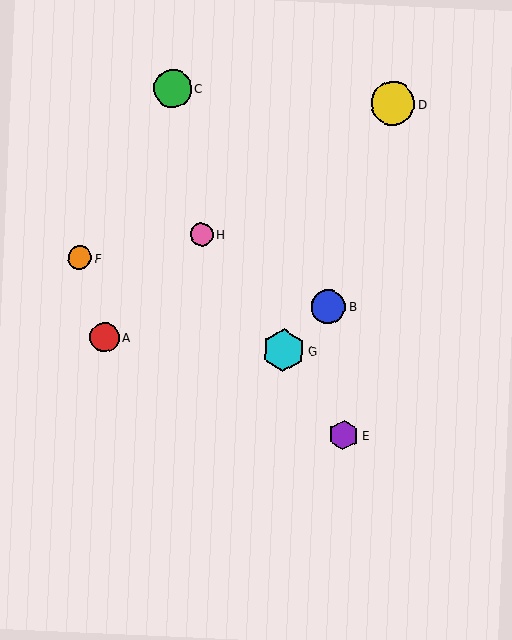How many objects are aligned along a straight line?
3 objects (E, G, H) are aligned along a straight line.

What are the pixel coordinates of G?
Object G is at (284, 350).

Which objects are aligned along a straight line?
Objects E, G, H are aligned along a straight line.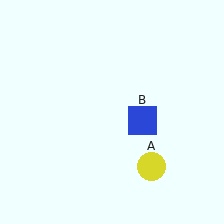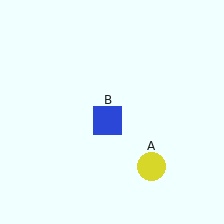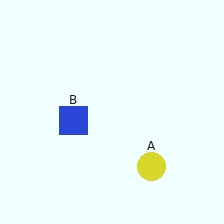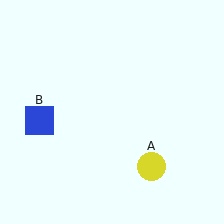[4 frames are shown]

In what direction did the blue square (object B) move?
The blue square (object B) moved left.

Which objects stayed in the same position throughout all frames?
Yellow circle (object A) remained stationary.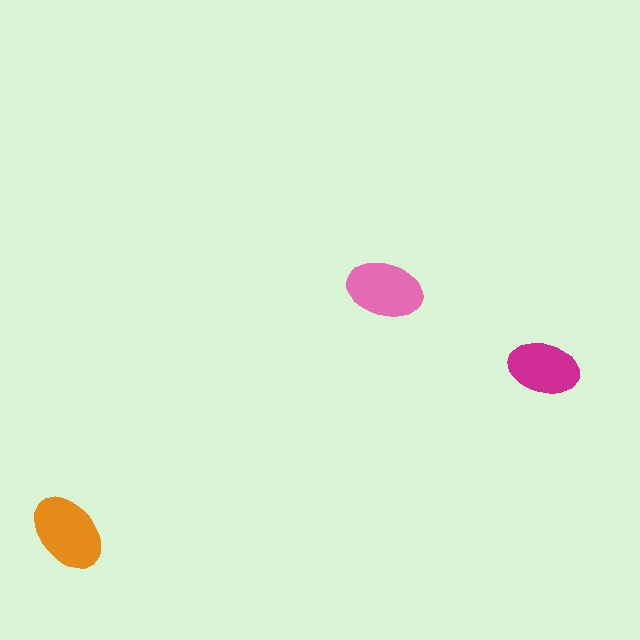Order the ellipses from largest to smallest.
the orange one, the pink one, the magenta one.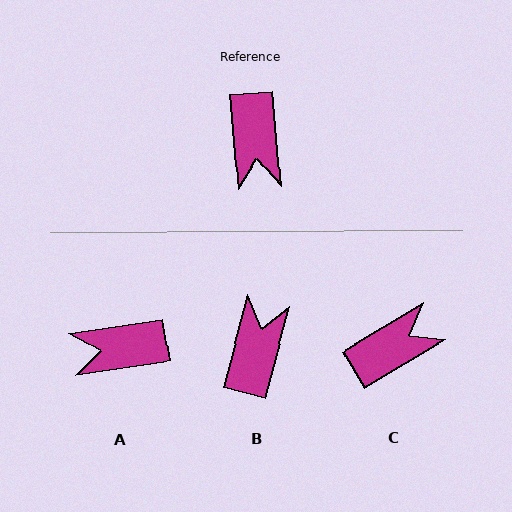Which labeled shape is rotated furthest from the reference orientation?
B, about 160 degrees away.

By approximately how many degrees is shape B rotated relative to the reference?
Approximately 160 degrees counter-clockwise.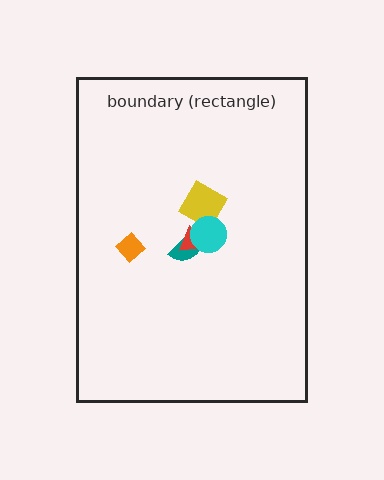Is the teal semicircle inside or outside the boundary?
Inside.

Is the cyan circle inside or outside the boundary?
Inside.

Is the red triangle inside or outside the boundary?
Inside.